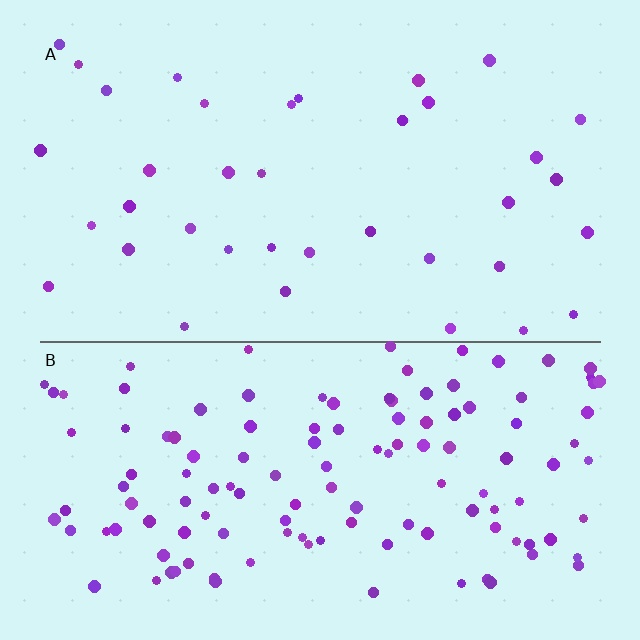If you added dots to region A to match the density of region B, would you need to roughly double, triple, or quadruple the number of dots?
Approximately triple.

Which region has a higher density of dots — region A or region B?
B (the bottom).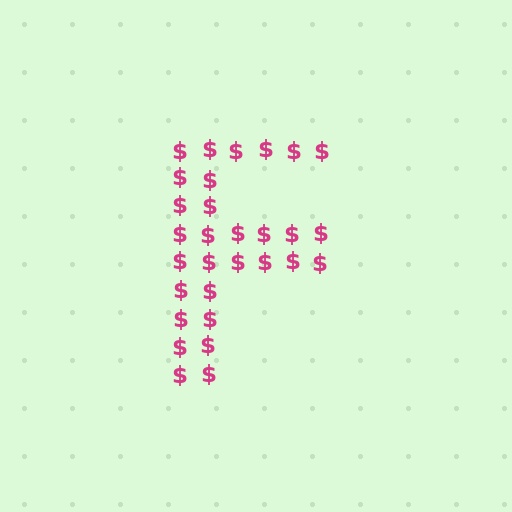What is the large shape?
The large shape is the letter F.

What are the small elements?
The small elements are dollar signs.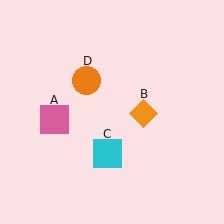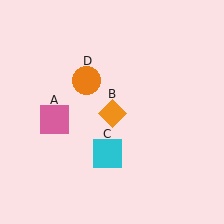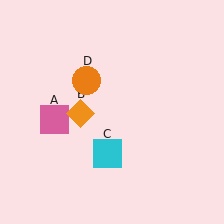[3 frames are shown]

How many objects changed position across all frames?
1 object changed position: orange diamond (object B).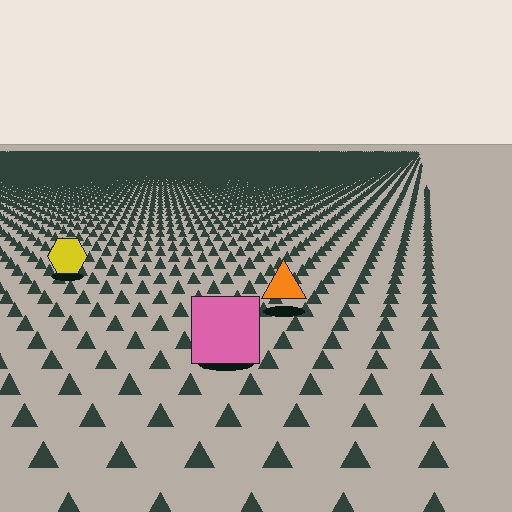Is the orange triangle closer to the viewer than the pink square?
No. The pink square is closer — you can tell from the texture gradient: the ground texture is coarser near it.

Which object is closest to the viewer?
The pink square is closest. The texture marks near it are larger and more spread out.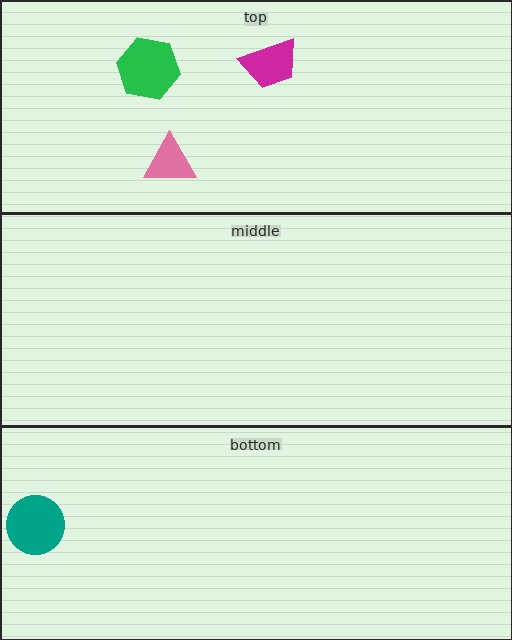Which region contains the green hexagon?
The top region.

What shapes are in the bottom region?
The teal circle.